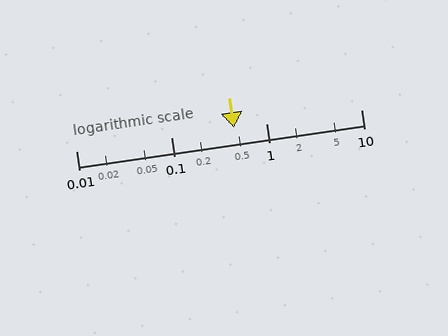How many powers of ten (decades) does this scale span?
The scale spans 3 decades, from 0.01 to 10.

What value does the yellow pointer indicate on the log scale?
The pointer indicates approximately 0.46.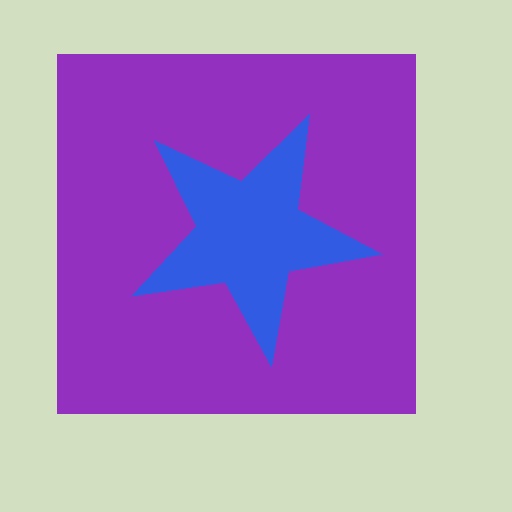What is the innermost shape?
The blue star.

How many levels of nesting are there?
2.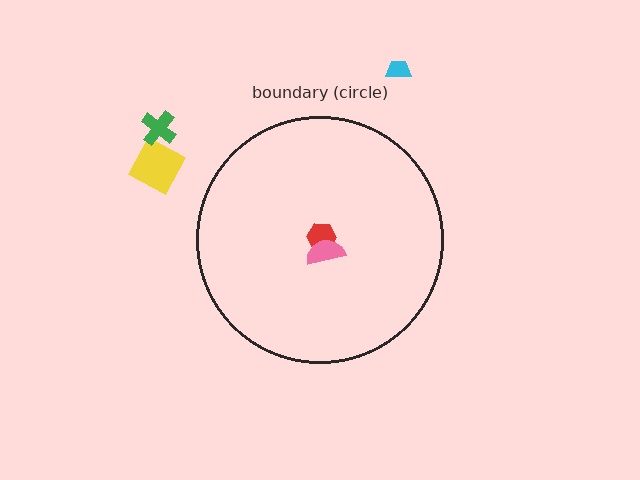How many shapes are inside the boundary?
2 inside, 3 outside.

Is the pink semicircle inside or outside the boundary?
Inside.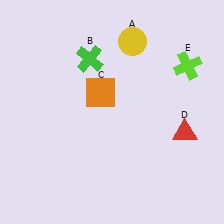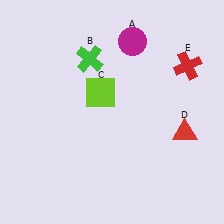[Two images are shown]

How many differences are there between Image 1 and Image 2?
There are 3 differences between the two images.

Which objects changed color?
A changed from yellow to magenta. C changed from orange to lime. E changed from lime to red.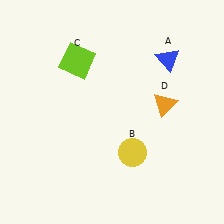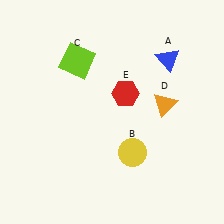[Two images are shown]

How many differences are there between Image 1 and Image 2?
There is 1 difference between the two images.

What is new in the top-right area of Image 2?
A red hexagon (E) was added in the top-right area of Image 2.